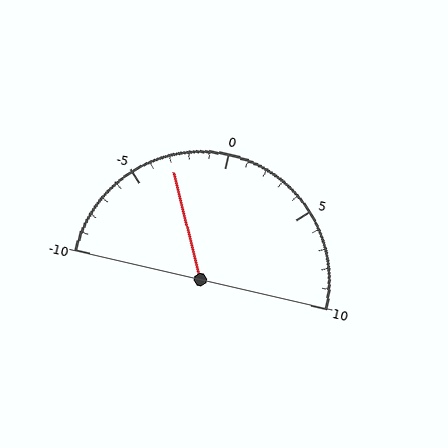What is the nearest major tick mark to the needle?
The nearest major tick mark is -5.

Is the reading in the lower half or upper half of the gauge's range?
The reading is in the lower half of the range (-10 to 10).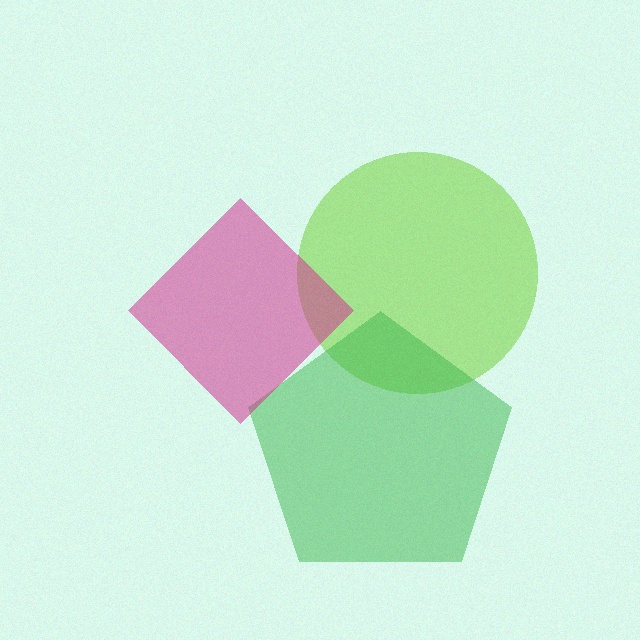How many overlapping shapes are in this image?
There are 3 overlapping shapes in the image.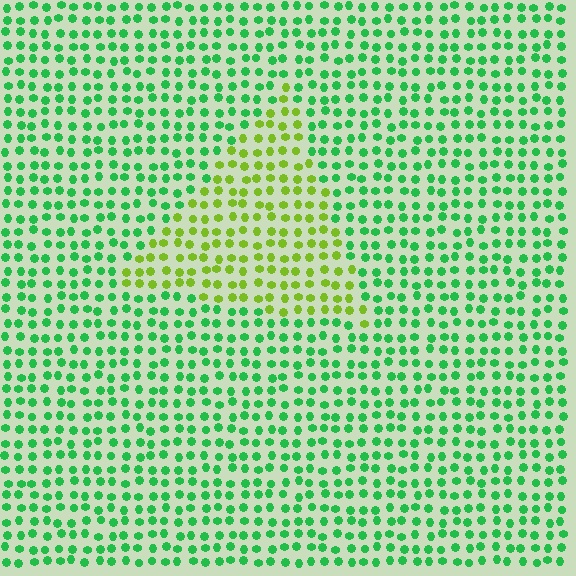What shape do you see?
I see a triangle.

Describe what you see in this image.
The image is filled with small green elements in a uniform arrangement. A triangle-shaped region is visible where the elements are tinted to a slightly different hue, forming a subtle color boundary.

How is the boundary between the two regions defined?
The boundary is defined purely by a slight shift in hue (about 49 degrees). Spacing, size, and orientation are identical on both sides.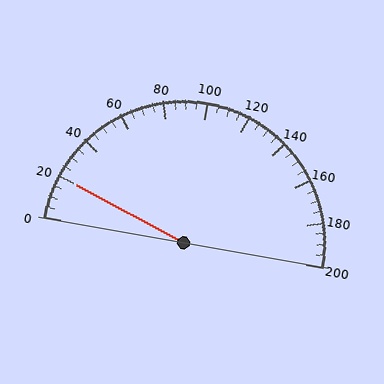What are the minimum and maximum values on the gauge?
The gauge ranges from 0 to 200.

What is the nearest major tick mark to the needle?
The nearest major tick mark is 20.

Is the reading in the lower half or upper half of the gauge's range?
The reading is in the lower half of the range (0 to 200).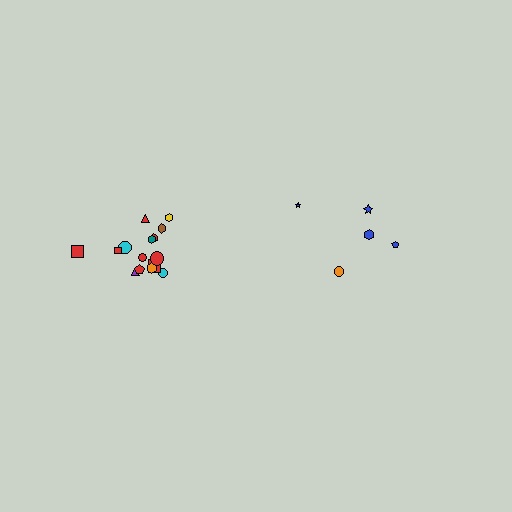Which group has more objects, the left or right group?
The left group.